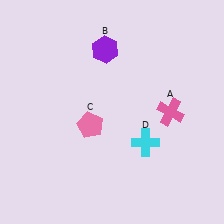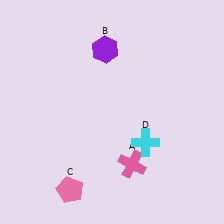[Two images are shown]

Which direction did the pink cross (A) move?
The pink cross (A) moved down.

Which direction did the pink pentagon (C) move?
The pink pentagon (C) moved down.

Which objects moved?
The objects that moved are: the pink cross (A), the pink pentagon (C).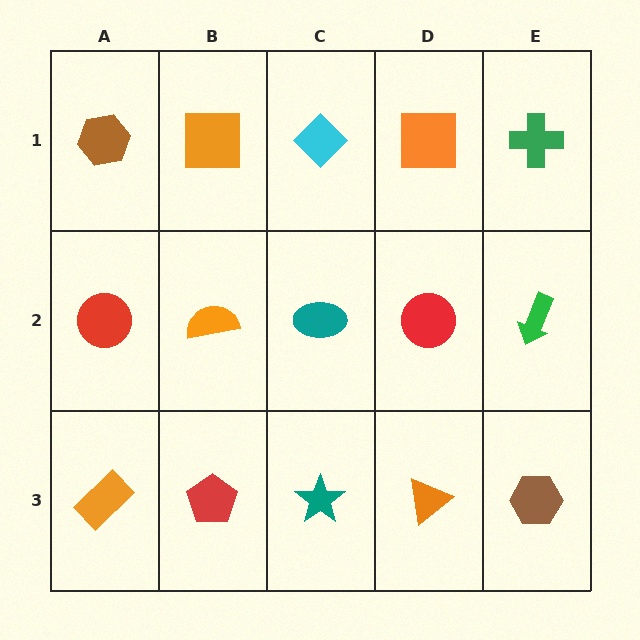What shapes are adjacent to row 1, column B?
An orange semicircle (row 2, column B), a brown hexagon (row 1, column A), a cyan diamond (row 1, column C).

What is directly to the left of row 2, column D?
A teal ellipse.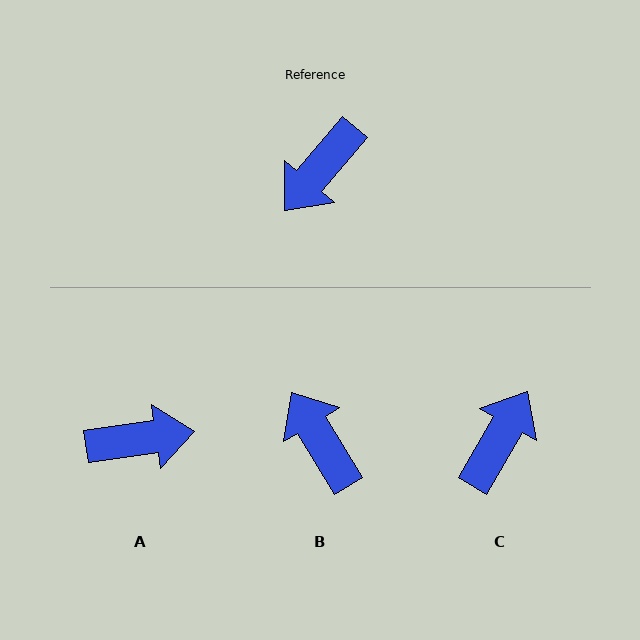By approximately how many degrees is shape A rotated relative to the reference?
Approximately 138 degrees counter-clockwise.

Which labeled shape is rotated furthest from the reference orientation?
C, about 170 degrees away.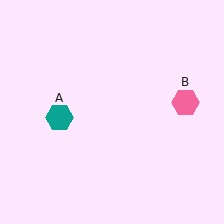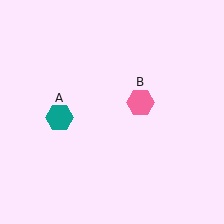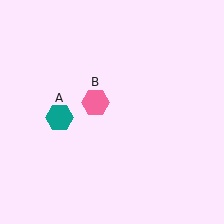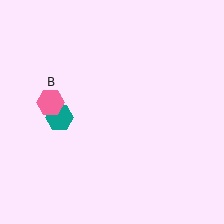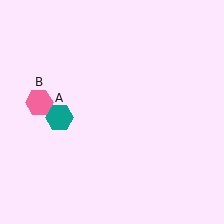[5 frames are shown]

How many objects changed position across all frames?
1 object changed position: pink hexagon (object B).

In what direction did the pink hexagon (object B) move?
The pink hexagon (object B) moved left.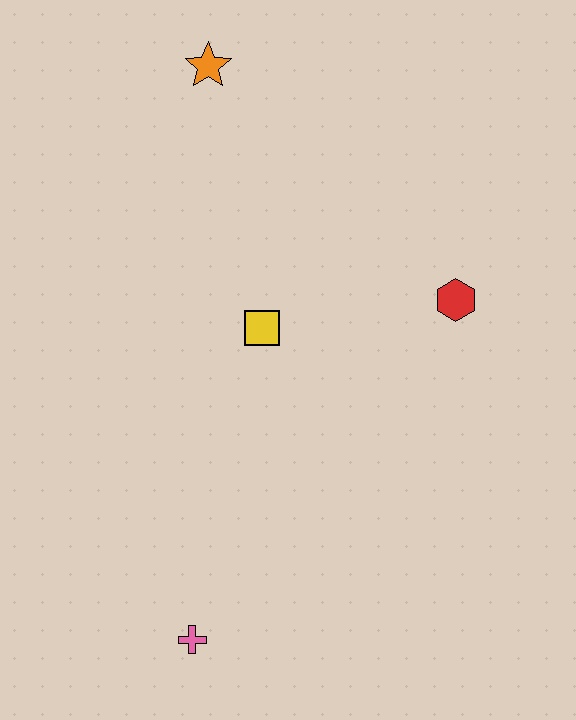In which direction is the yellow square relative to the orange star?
The yellow square is below the orange star.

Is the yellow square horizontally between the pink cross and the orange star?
No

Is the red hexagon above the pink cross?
Yes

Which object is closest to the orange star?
The yellow square is closest to the orange star.